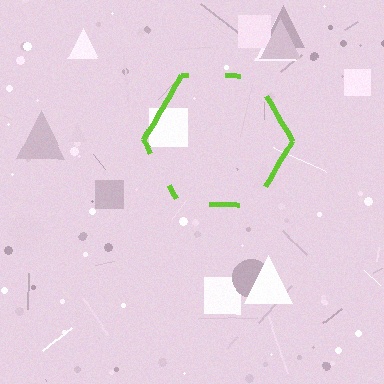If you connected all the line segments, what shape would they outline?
They would outline a hexagon.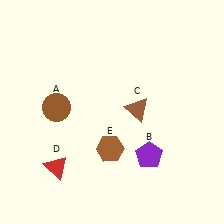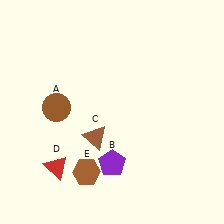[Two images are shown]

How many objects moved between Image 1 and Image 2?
3 objects moved between the two images.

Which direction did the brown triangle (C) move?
The brown triangle (C) moved left.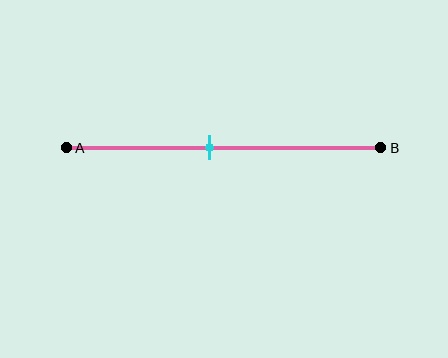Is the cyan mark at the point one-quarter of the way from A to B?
No, the mark is at about 45% from A, not at the 25% one-quarter point.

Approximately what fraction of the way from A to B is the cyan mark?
The cyan mark is approximately 45% of the way from A to B.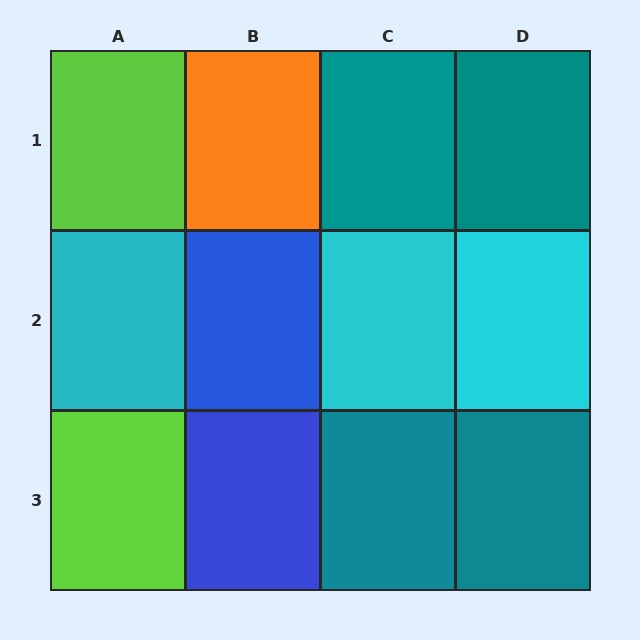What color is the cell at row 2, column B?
Blue.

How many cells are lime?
2 cells are lime.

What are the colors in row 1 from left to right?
Lime, orange, teal, teal.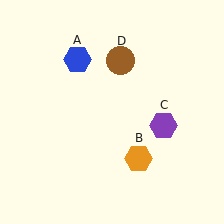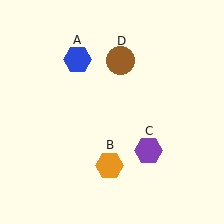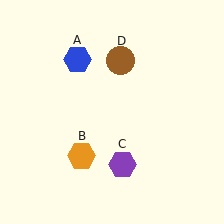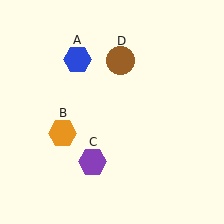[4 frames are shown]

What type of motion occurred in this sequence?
The orange hexagon (object B), purple hexagon (object C) rotated clockwise around the center of the scene.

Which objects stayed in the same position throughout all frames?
Blue hexagon (object A) and brown circle (object D) remained stationary.